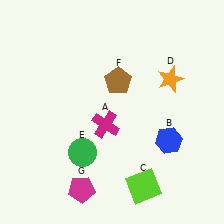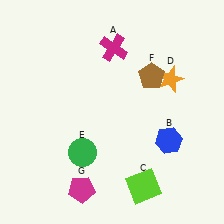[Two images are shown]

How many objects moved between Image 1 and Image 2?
2 objects moved between the two images.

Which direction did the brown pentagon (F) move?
The brown pentagon (F) moved right.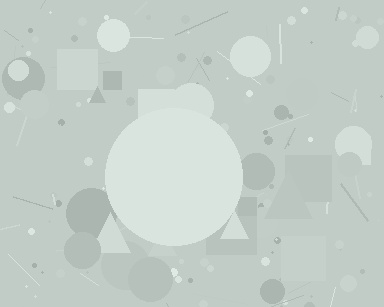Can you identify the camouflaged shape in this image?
The camouflaged shape is a circle.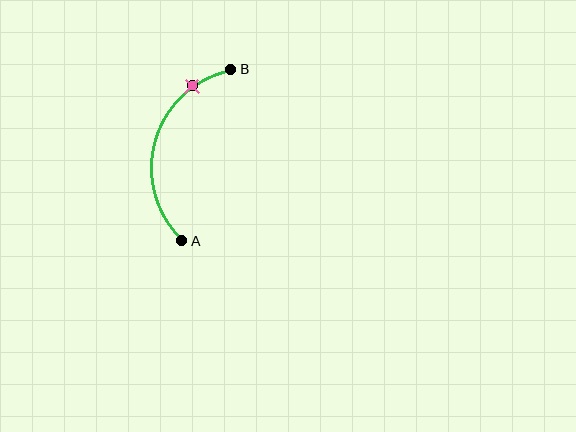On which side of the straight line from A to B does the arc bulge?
The arc bulges to the left of the straight line connecting A and B.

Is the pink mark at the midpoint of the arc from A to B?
No. The pink mark lies on the arc but is closer to endpoint B. The arc midpoint would be at the point on the curve equidistant along the arc from both A and B.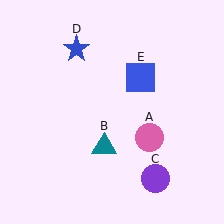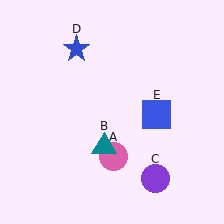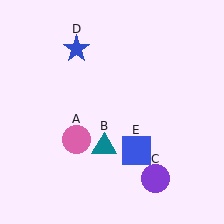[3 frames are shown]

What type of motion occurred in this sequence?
The pink circle (object A), blue square (object E) rotated clockwise around the center of the scene.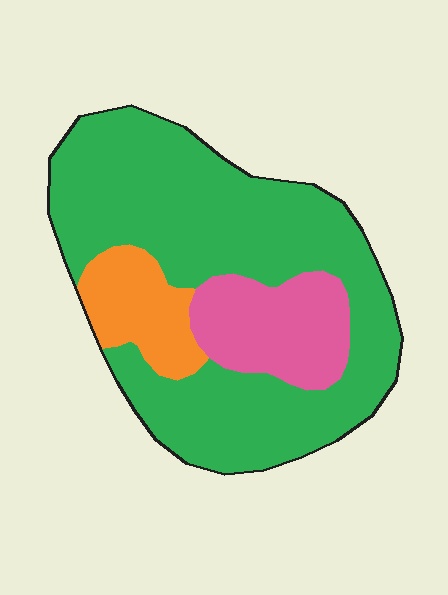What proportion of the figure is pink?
Pink covers around 15% of the figure.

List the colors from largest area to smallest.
From largest to smallest: green, pink, orange.